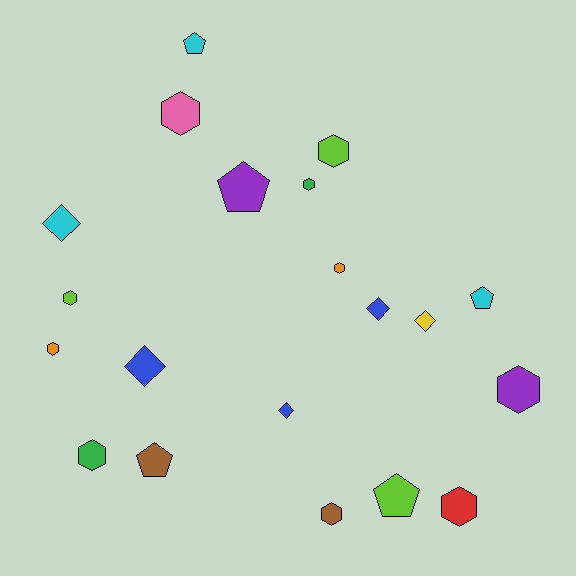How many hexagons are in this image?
There are 10 hexagons.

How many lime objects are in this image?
There are 3 lime objects.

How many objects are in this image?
There are 20 objects.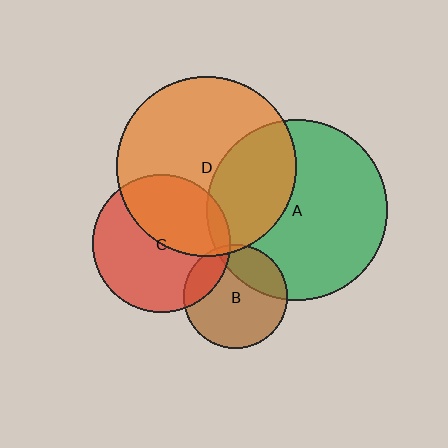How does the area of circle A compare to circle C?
Approximately 1.7 times.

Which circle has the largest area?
Circle A (green).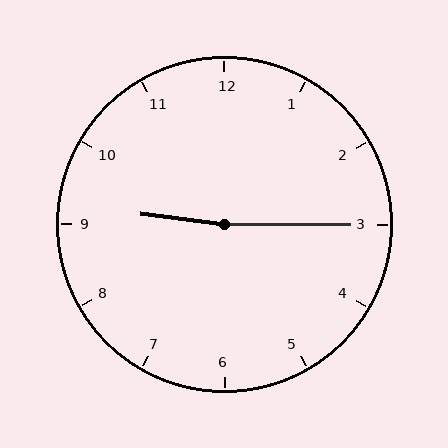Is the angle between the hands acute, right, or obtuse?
It is obtuse.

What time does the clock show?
9:15.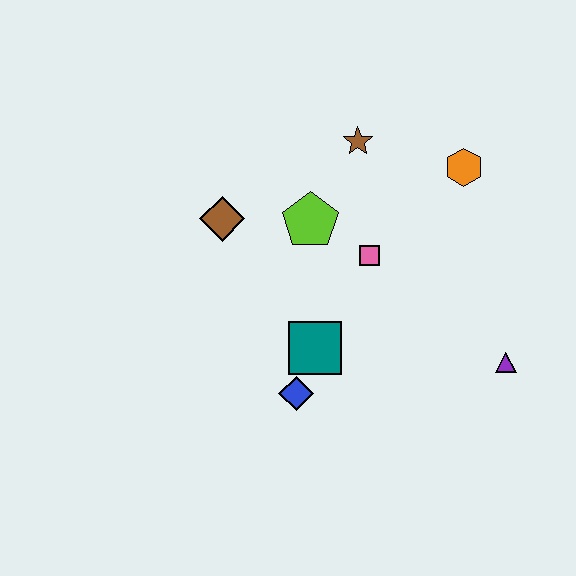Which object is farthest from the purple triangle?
The brown diamond is farthest from the purple triangle.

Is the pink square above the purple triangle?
Yes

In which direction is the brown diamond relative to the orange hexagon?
The brown diamond is to the left of the orange hexagon.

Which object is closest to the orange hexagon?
The brown star is closest to the orange hexagon.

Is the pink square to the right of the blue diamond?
Yes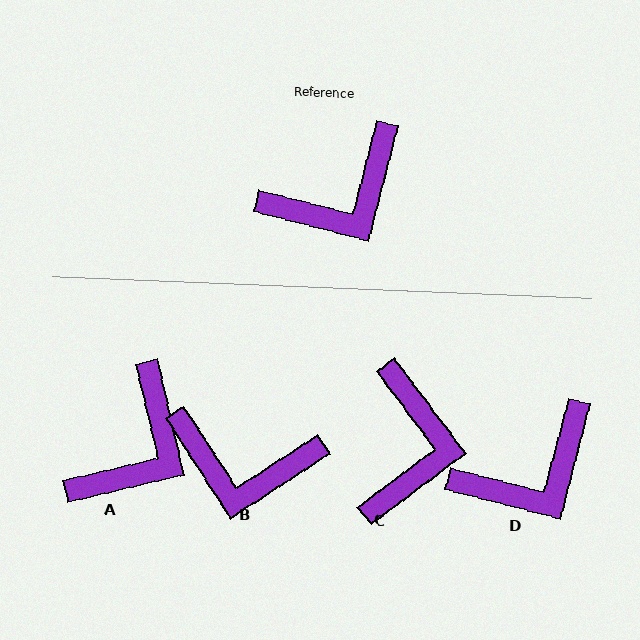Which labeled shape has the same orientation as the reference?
D.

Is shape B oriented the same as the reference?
No, it is off by about 43 degrees.